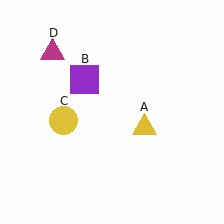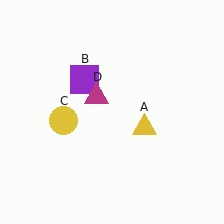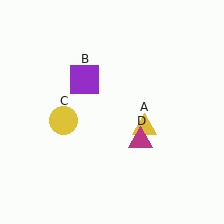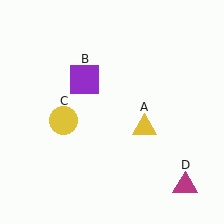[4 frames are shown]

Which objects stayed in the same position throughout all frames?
Yellow triangle (object A) and purple square (object B) and yellow circle (object C) remained stationary.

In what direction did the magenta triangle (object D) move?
The magenta triangle (object D) moved down and to the right.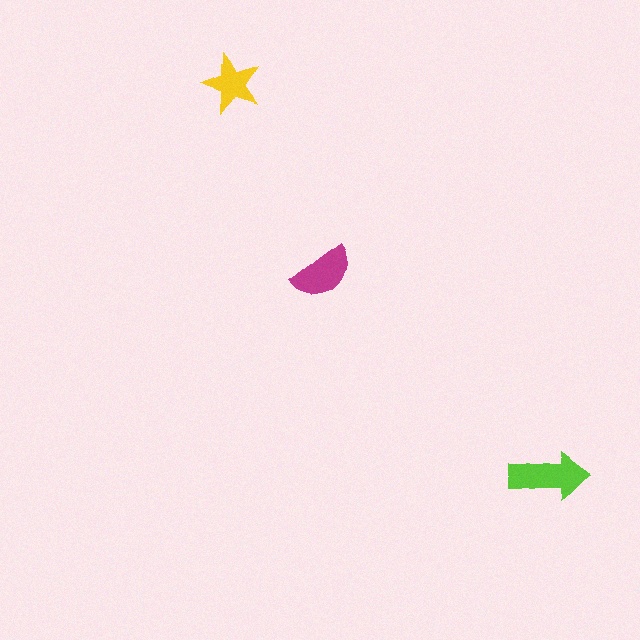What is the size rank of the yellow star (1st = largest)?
3rd.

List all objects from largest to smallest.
The lime arrow, the magenta semicircle, the yellow star.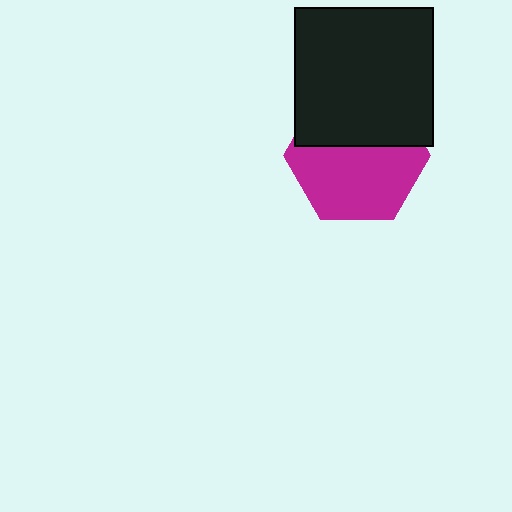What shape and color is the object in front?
The object in front is a black square.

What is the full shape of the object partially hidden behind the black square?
The partially hidden object is a magenta hexagon.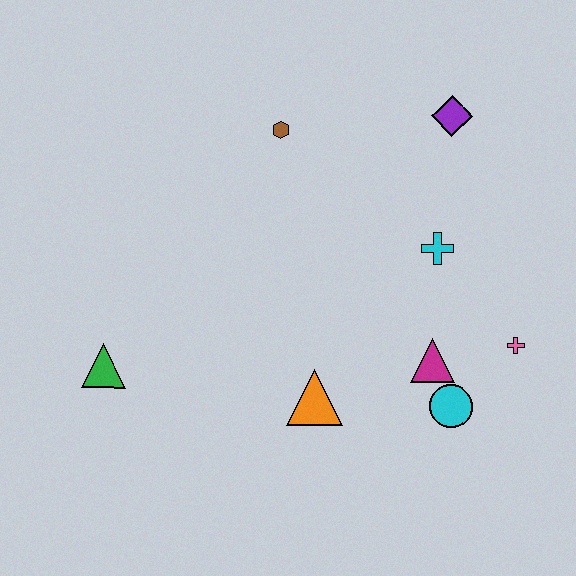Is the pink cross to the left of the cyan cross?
No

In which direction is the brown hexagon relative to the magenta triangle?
The brown hexagon is above the magenta triangle.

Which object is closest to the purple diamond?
The cyan cross is closest to the purple diamond.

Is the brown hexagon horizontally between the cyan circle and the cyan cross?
No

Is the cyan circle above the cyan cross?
No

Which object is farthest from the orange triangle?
The purple diamond is farthest from the orange triangle.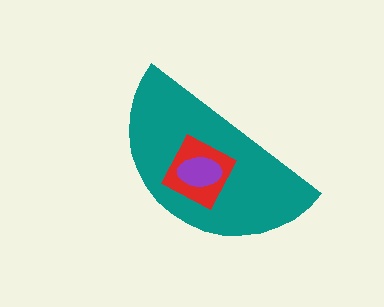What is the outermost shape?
The teal semicircle.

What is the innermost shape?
The purple ellipse.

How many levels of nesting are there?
3.